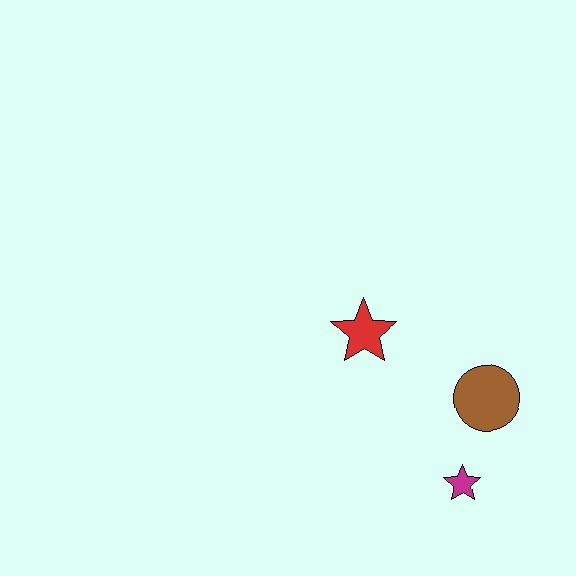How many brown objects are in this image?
There is 1 brown object.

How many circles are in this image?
There is 1 circle.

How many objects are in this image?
There are 3 objects.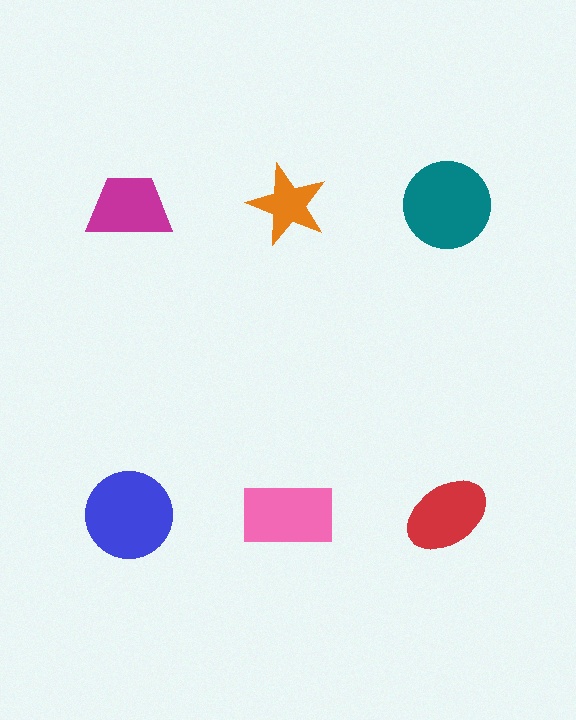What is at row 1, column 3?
A teal circle.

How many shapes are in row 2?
3 shapes.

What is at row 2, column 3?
A red ellipse.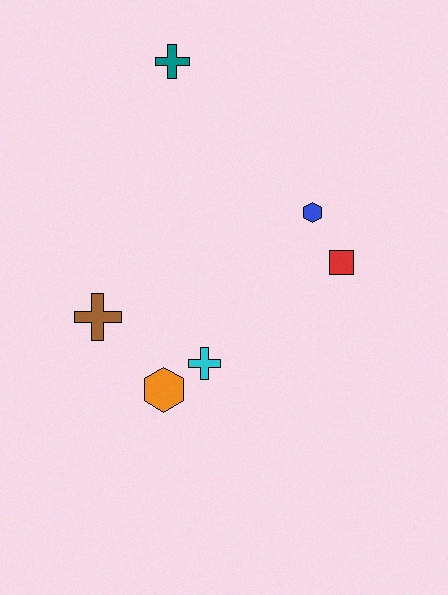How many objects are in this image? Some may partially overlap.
There are 6 objects.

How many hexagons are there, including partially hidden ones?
There are 2 hexagons.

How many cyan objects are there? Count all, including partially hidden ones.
There is 1 cyan object.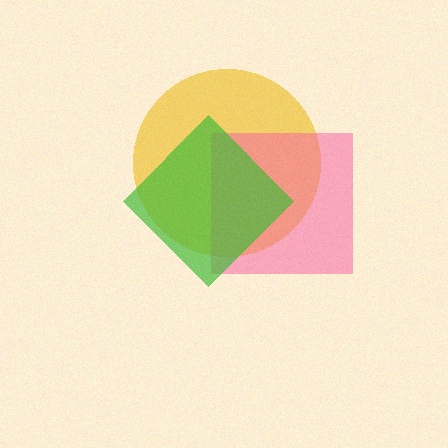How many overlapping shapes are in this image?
There are 3 overlapping shapes in the image.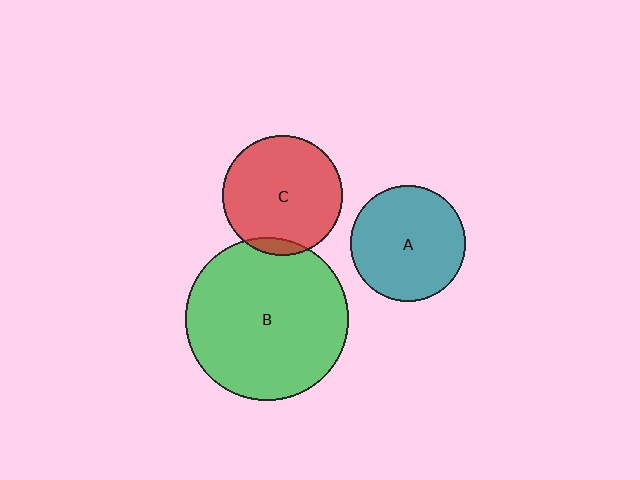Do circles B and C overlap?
Yes.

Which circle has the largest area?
Circle B (green).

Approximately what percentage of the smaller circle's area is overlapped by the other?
Approximately 5%.